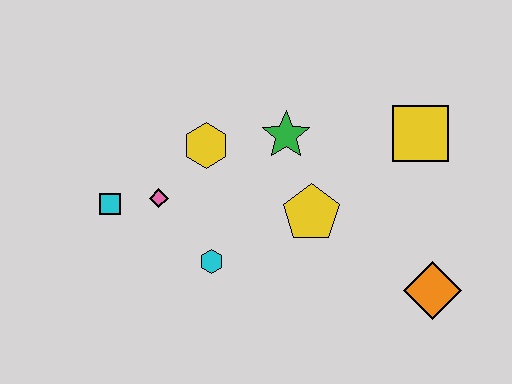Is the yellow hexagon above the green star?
No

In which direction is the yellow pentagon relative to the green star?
The yellow pentagon is below the green star.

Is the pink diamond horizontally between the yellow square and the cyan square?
Yes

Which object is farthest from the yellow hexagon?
The orange diamond is farthest from the yellow hexagon.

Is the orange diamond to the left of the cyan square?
No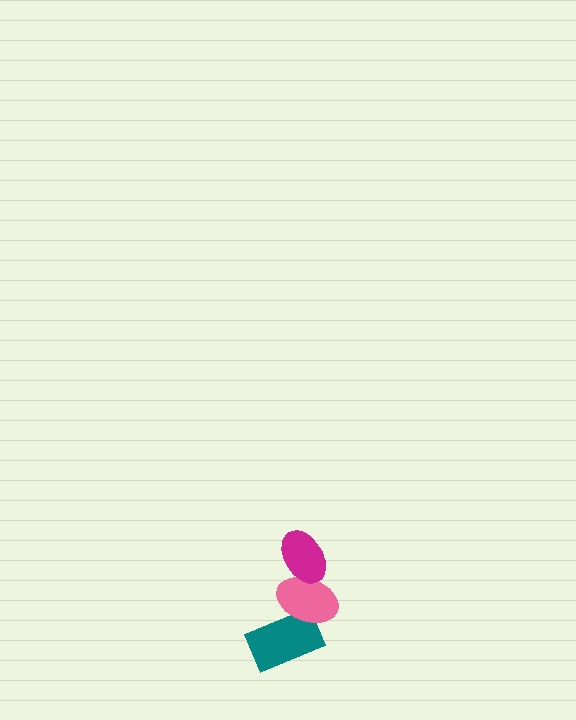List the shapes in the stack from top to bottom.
From top to bottom: the magenta ellipse, the pink ellipse, the teal rectangle.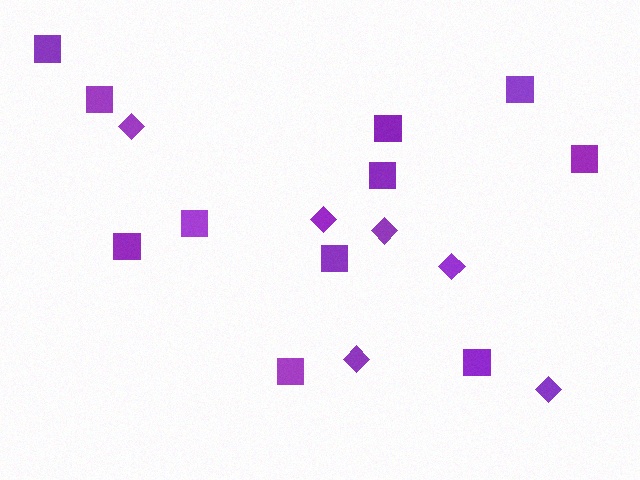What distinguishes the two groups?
There are 2 groups: one group of diamonds (6) and one group of squares (11).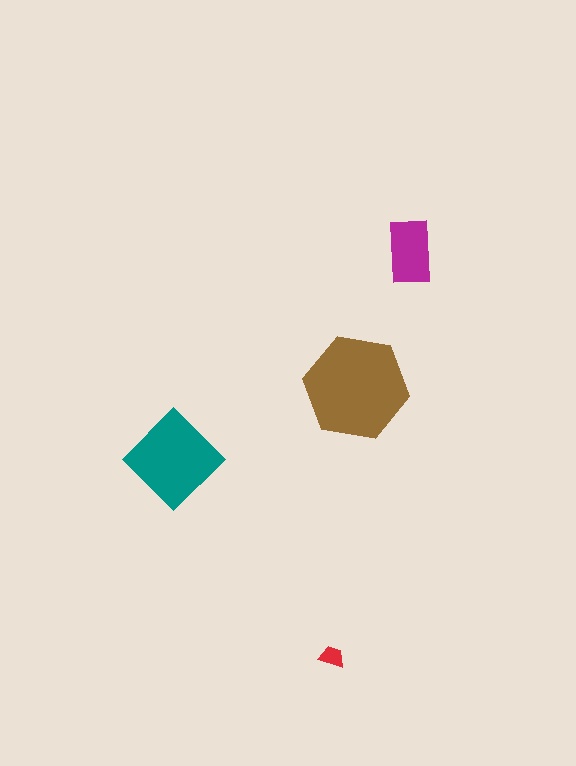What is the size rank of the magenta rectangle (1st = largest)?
3rd.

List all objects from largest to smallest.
The brown hexagon, the teal diamond, the magenta rectangle, the red trapezoid.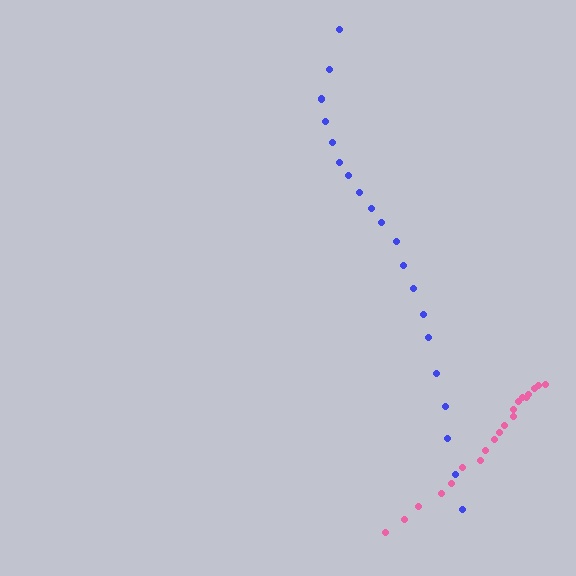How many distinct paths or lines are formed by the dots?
There are 2 distinct paths.